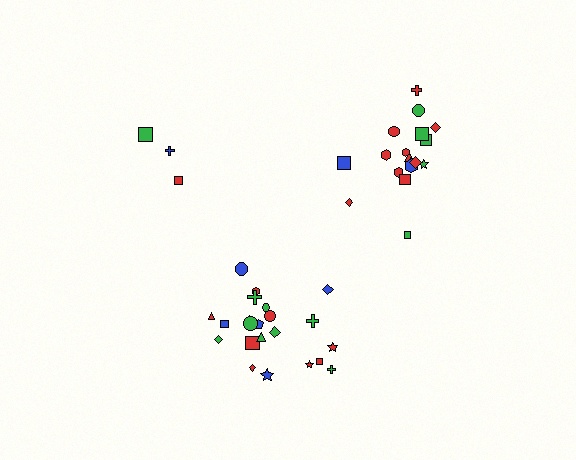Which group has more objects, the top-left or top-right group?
The top-right group.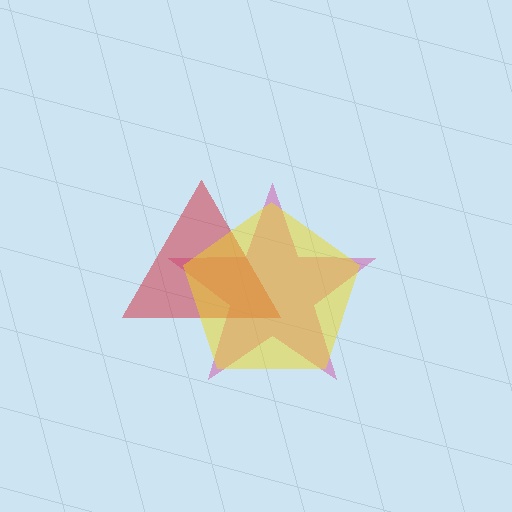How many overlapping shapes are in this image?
There are 3 overlapping shapes in the image.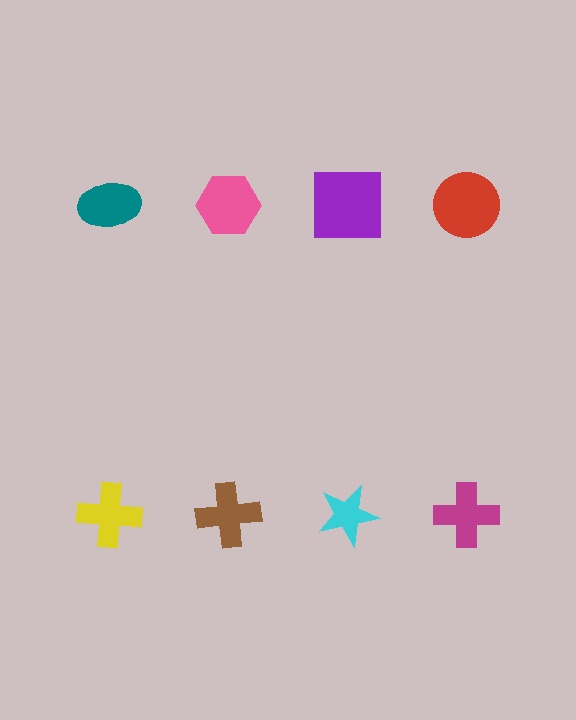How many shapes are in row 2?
4 shapes.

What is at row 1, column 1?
A teal ellipse.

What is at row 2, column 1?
A yellow cross.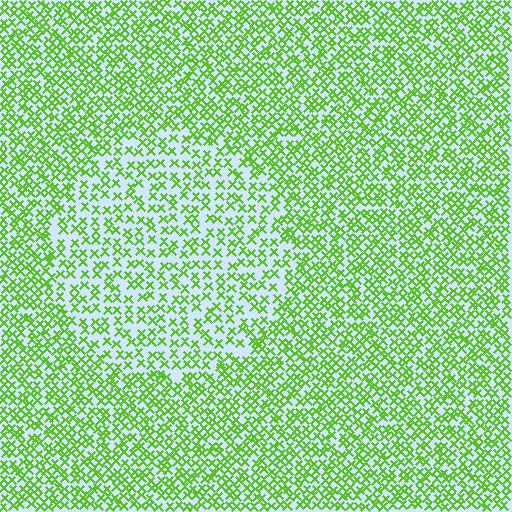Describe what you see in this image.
The image contains small lime elements arranged at two different densities. A circle-shaped region is visible where the elements are less densely packed than the surrounding area.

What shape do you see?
I see a circle.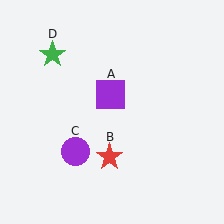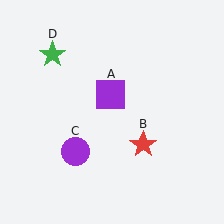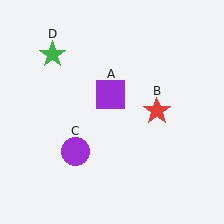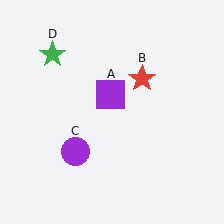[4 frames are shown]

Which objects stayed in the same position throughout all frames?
Purple square (object A) and purple circle (object C) and green star (object D) remained stationary.